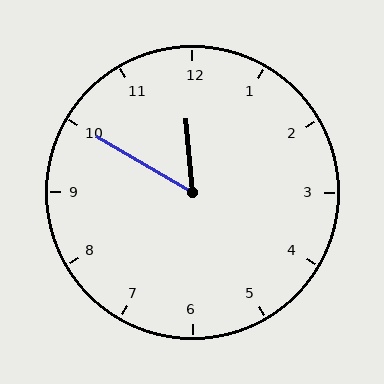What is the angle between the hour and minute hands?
Approximately 55 degrees.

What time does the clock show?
11:50.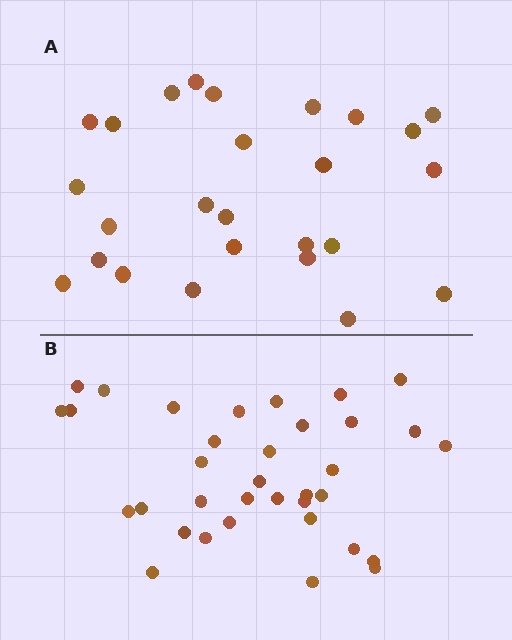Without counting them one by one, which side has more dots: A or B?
Region B (the bottom region) has more dots.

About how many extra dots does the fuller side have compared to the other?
Region B has roughly 8 or so more dots than region A.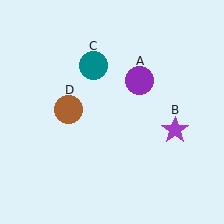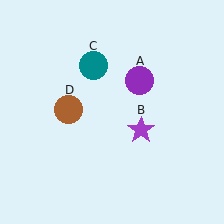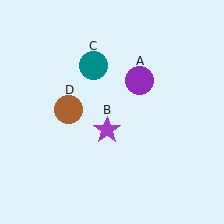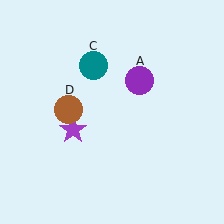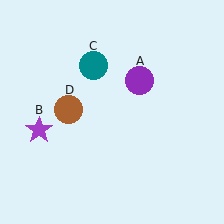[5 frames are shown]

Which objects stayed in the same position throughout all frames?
Purple circle (object A) and teal circle (object C) and brown circle (object D) remained stationary.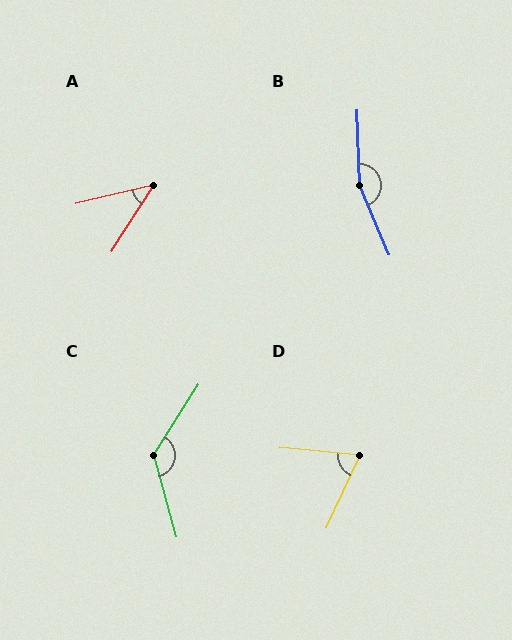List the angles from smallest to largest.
A (44°), D (71°), C (132°), B (159°).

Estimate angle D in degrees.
Approximately 71 degrees.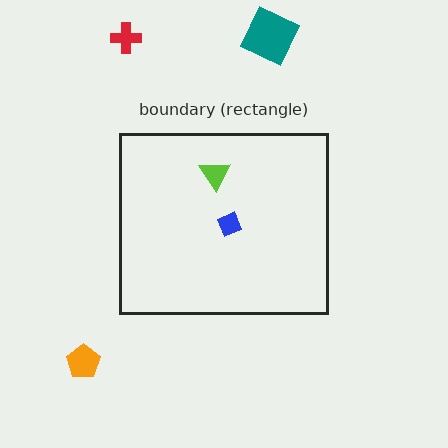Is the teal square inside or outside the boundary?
Outside.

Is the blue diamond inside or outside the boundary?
Inside.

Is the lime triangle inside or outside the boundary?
Inside.